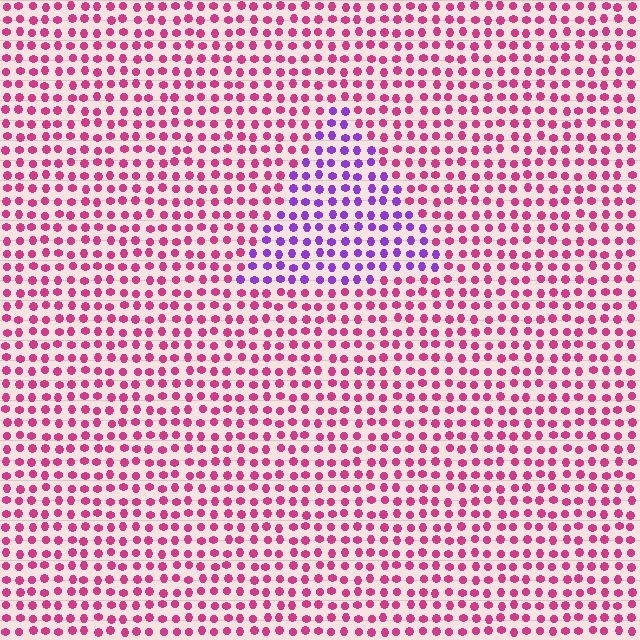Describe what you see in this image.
The image is filled with small magenta elements in a uniform arrangement. A triangle-shaped region is visible where the elements are tinted to a slightly different hue, forming a subtle color boundary.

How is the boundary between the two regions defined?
The boundary is defined purely by a slight shift in hue (about 55 degrees). Spacing, size, and orientation are identical on both sides.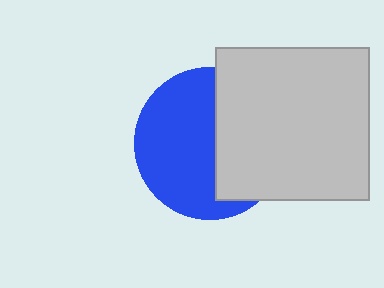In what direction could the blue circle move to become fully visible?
The blue circle could move left. That would shift it out from behind the light gray square entirely.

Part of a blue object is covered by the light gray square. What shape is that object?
It is a circle.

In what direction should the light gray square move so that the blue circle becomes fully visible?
The light gray square should move right. That is the shortest direction to clear the overlap and leave the blue circle fully visible.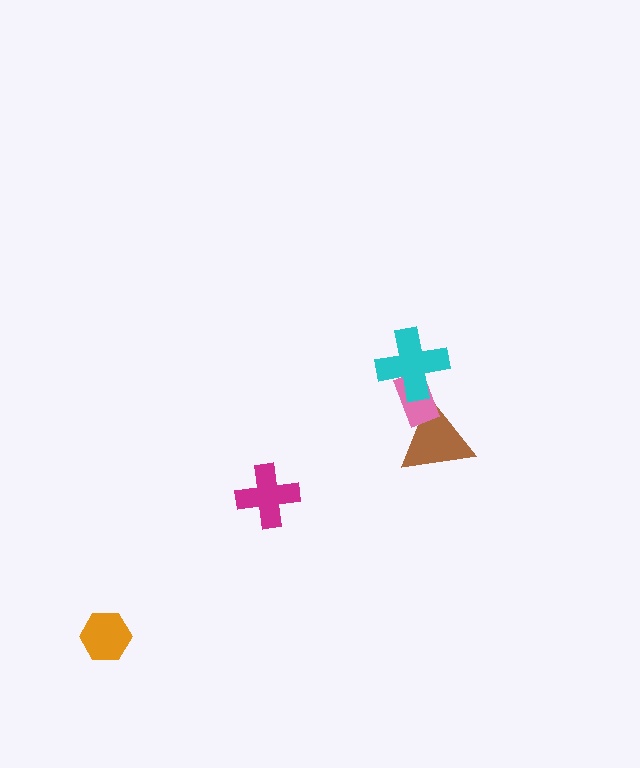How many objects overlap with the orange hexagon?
0 objects overlap with the orange hexagon.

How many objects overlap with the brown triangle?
1 object overlaps with the brown triangle.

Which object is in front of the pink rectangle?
The cyan cross is in front of the pink rectangle.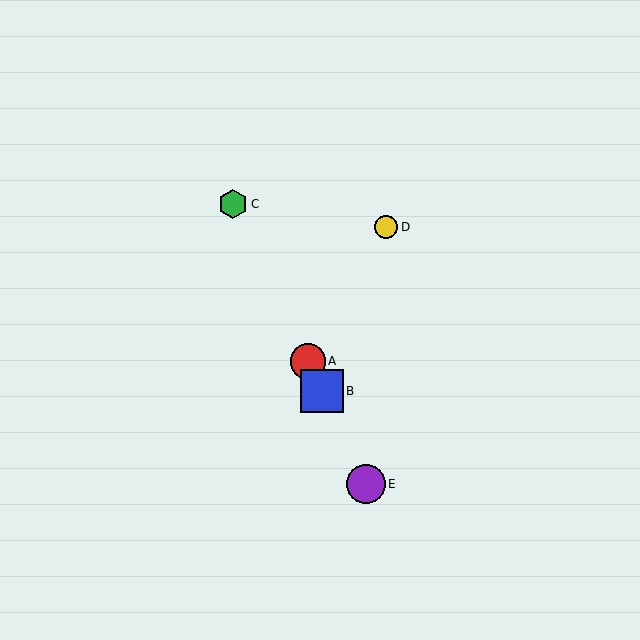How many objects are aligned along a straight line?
4 objects (A, B, C, E) are aligned along a straight line.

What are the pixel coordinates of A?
Object A is at (308, 361).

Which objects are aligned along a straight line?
Objects A, B, C, E are aligned along a straight line.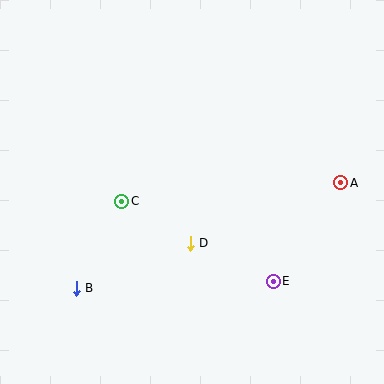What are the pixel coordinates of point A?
Point A is at (341, 183).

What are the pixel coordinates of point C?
Point C is at (122, 201).